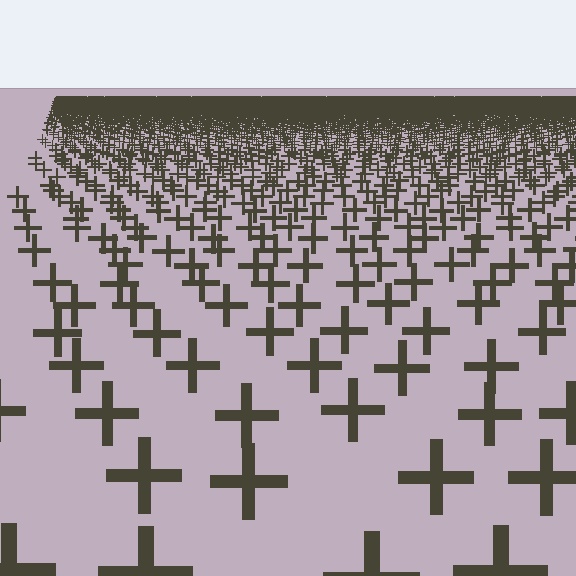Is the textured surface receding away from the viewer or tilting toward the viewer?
The surface is receding away from the viewer. Texture elements get smaller and denser toward the top.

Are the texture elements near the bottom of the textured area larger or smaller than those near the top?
Larger. Near the bottom, elements are closer to the viewer and appear at a bigger on-screen size.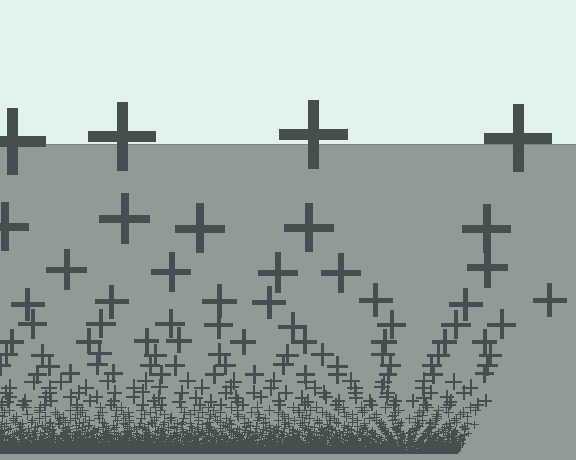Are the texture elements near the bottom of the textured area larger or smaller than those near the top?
Smaller. The gradient is inverted — elements near the bottom are smaller and denser.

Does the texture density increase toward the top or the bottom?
Density increases toward the bottom.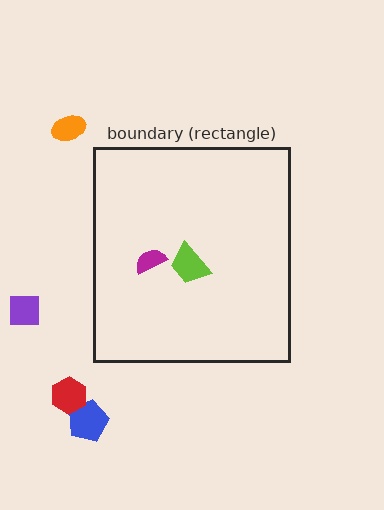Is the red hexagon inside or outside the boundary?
Outside.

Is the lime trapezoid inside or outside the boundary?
Inside.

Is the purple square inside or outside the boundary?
Outside.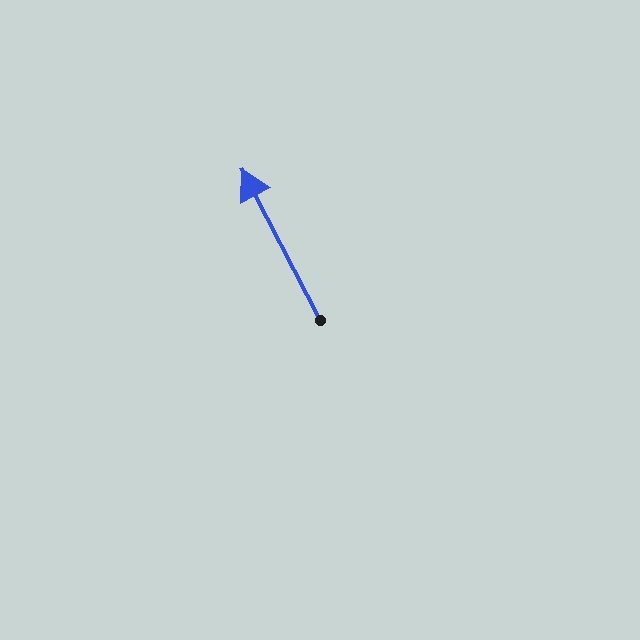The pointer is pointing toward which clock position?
Roughly 11 o'clock.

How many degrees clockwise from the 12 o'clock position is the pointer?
Approximately 333 degrees.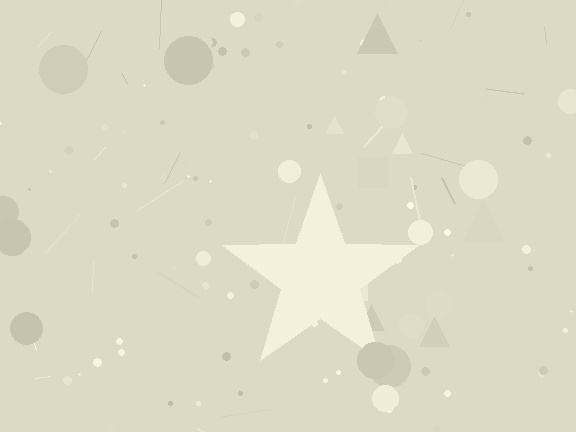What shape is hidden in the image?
A star is hidden in the image.